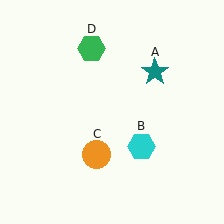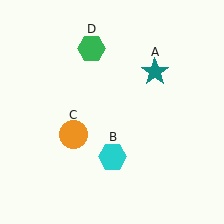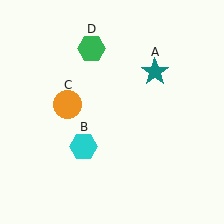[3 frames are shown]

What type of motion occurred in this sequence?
The cyan hexagon (object B), orange circle (object C) rotated clockwise around the center of the scene.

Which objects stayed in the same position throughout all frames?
Teal star (object A) and green hexagon (object D) remained stationary.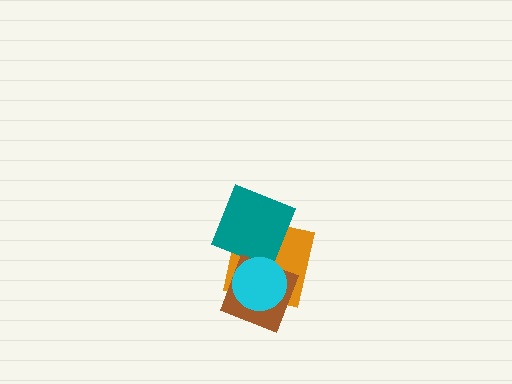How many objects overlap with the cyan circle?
3 objects overlap with the cyan circle.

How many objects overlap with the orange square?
3 objects overlap with the orange square.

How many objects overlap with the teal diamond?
3 objects overlap with the teal diamond.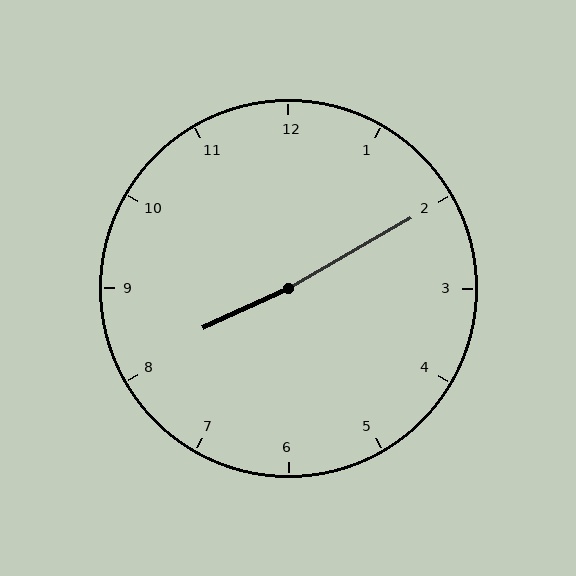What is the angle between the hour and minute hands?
Approximately 175 degrees.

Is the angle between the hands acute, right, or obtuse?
It is obtuse.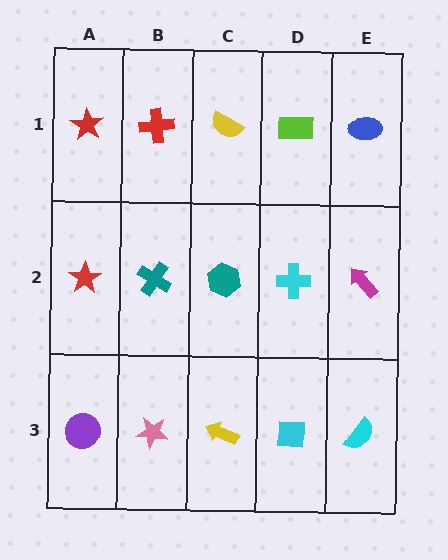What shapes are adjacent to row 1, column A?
A red star (row 2, column A), a red cross (row 1, column B).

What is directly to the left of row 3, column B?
A purple circle.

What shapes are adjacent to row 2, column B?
A red cross (row 1, column B), a pink star (row 3, column B), a red star (row 2, column A), a teal hexagon (row 2, column C).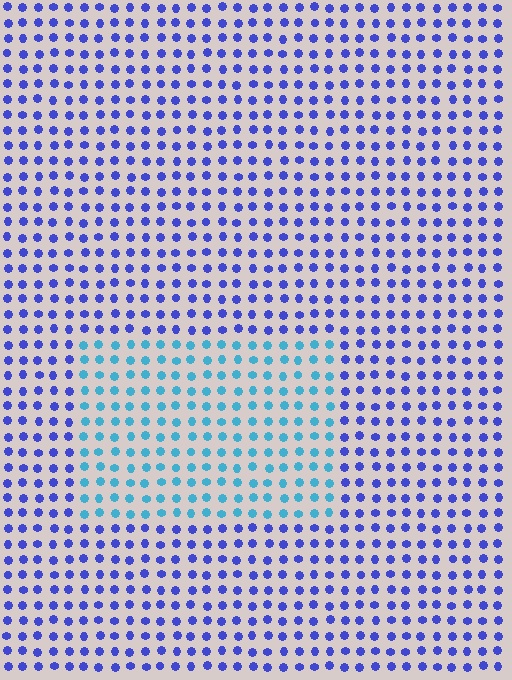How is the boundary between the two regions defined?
The boundary is defined purely by a slight shift in hue (about 44 degrees). Spacing, size, and orientation are identical on both sides.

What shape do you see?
I see a rectangle.